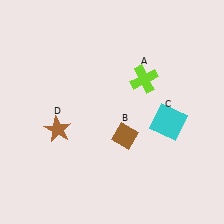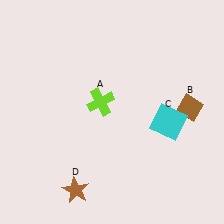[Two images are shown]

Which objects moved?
The objects that moved are: the lime cross (A), the brown diamond (B), the brown star (D).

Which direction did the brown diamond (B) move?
The brown diamond (B) moved right.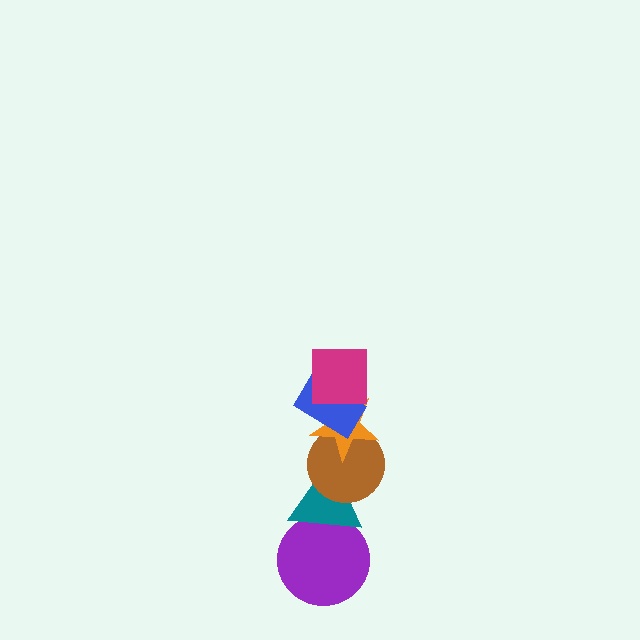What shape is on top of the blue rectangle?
The magenta square is on top of the blue rectangle.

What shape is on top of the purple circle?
The teal triangle is on top of the purple circle.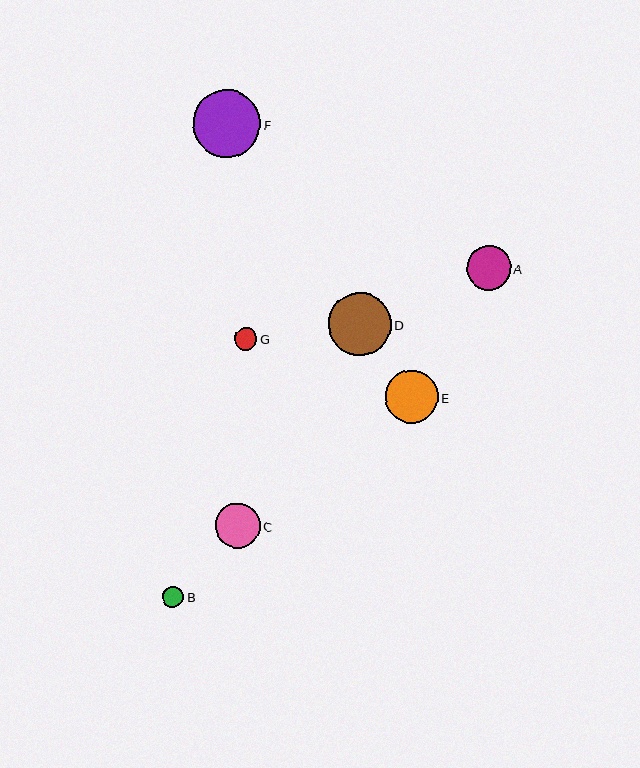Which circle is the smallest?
Circle B is the smallest with a size of approximately 21 pixels.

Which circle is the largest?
Circle F is the largest with a size of approximately 67 pixels.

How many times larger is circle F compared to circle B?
Circle F is approximately 3.2 times the size of circle B.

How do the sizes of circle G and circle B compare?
Circle G and circle B are approximately the same size.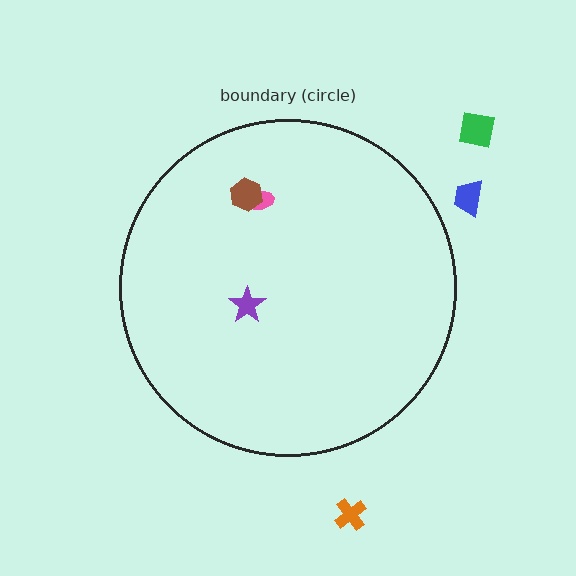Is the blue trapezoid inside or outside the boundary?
Outside.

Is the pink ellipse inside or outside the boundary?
Inside.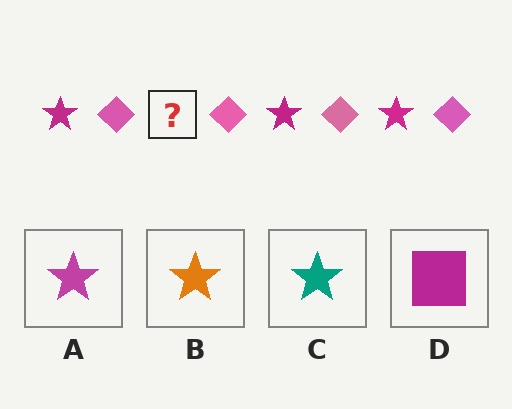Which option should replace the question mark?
Option A.